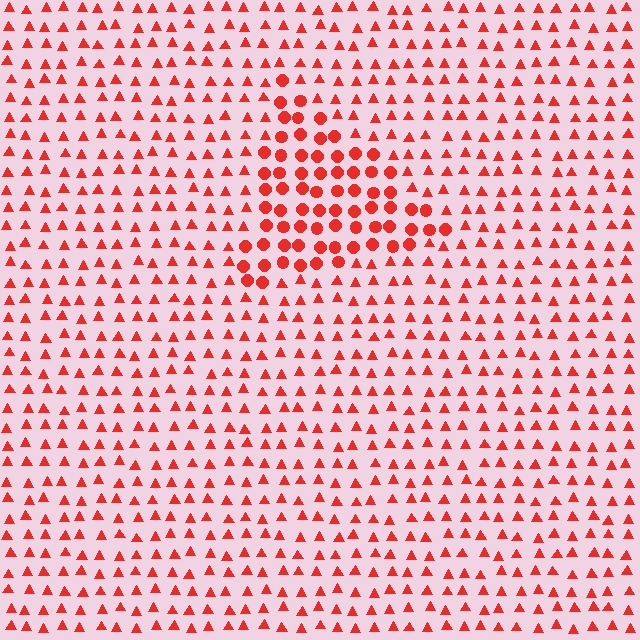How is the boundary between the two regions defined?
The boundary is defined by a change in element shape: circles inside vs. triangles outside. All elements share the same color and spacing.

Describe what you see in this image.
The image is filled with small red elements arranged in a uniform grid. A triangle-shaped region contains circles, while the surrounding area contains triangles. The boundary is defined purely by the change in element shape.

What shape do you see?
I see a triangle.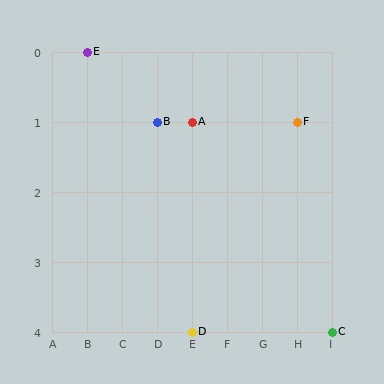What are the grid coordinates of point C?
Point C is at grid coordinates (I, 4).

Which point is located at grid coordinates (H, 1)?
Point F is at (H, 1).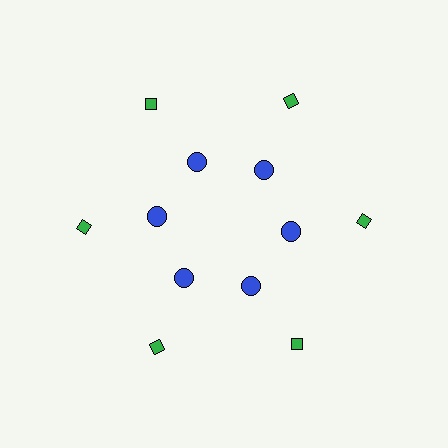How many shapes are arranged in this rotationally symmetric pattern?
There are 12 shapes, arranged in 6 groups of 2.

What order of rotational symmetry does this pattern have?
This pattern has 6-fold rotational symmetry.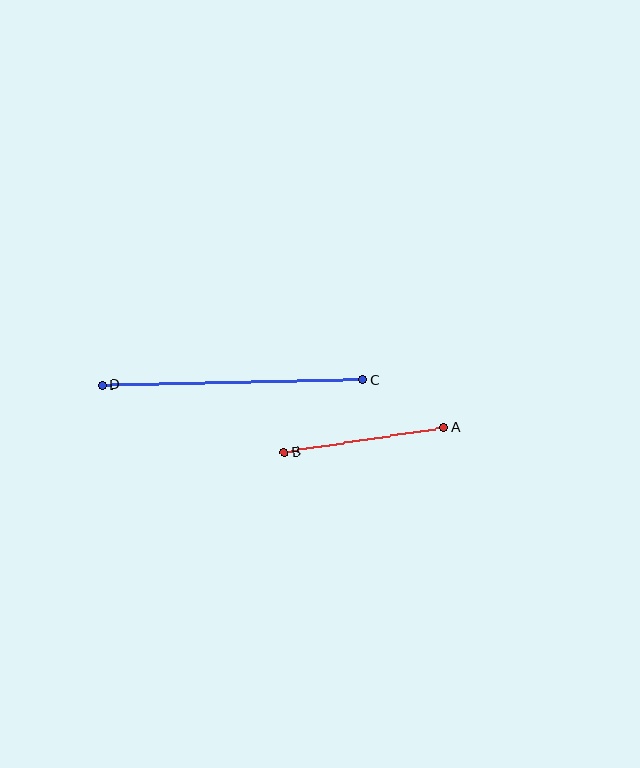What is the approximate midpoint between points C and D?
The midpoint is at approximately (232, 382) pixels.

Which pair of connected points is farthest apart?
Points C and D are farthest apart.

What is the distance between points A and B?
The distance is approximately 161 pixels.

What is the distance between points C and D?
The distance is approximately 261 pixels.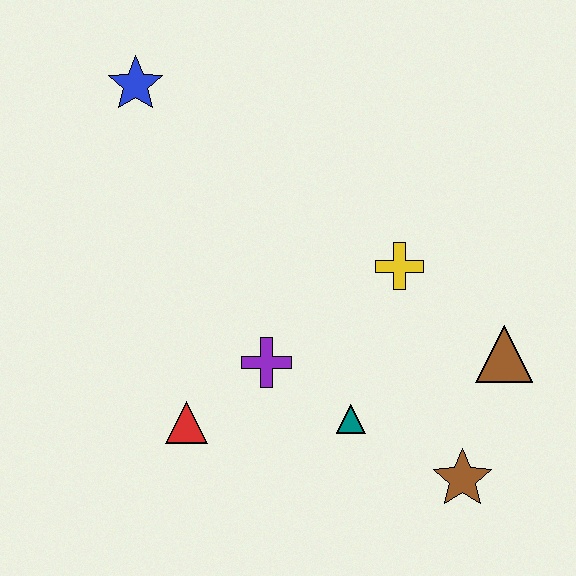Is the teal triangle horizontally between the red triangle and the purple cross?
No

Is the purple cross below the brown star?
No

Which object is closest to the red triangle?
The purple cross is closest to the red triangle.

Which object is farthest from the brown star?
The blue star is farthest from the brown star.